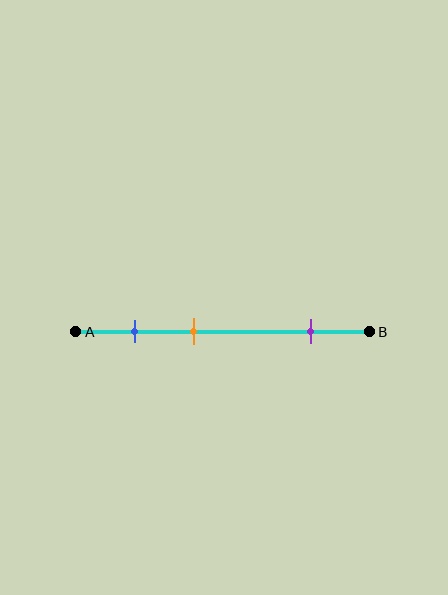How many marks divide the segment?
There are 3 marks dividing the segment.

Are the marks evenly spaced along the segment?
No, the marks are not evenly spaced.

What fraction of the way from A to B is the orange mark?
The orange mark is approximately 40% (0.4) of the way from A to B.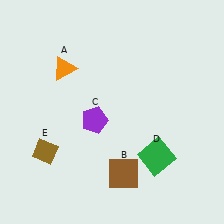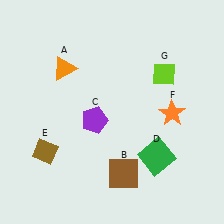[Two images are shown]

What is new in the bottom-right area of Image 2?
An orange star (F) was added in the bottom-right area of Image 2.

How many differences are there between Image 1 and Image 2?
There are 2 differences between the two images.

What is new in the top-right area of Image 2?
A lime diamond (G) was added in the top-right area of Image 2.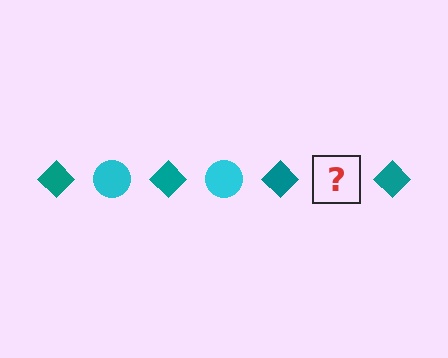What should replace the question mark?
The question mark should be replaced with a cyan circle.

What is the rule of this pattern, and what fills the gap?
The rule is that the pattern alternates between teal diamond and cyan circle. The gap should be filled with a cyan circle.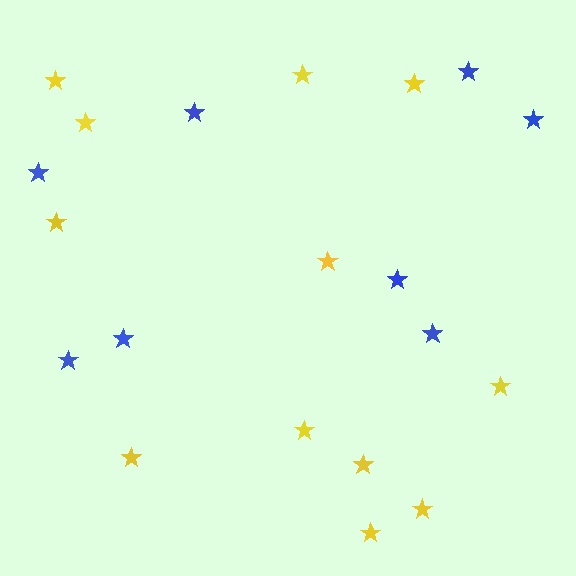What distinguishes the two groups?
There are 2 groups: one group of blue stars (8) and one group of yellow stars (12).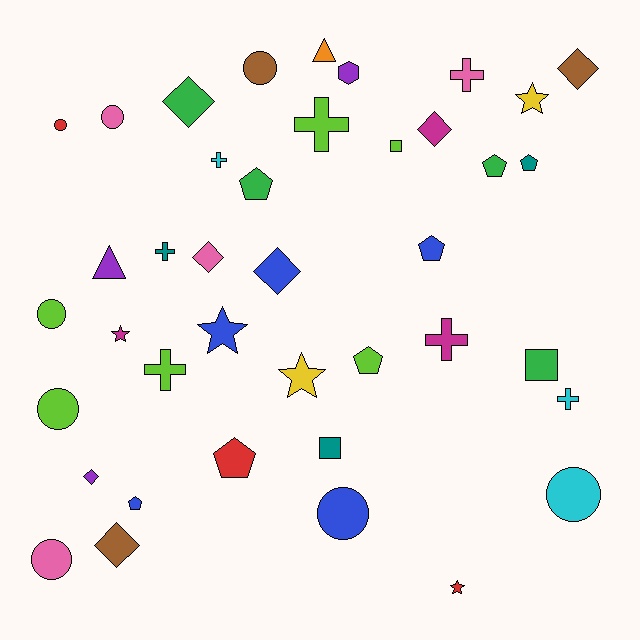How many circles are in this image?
There are 8 circles.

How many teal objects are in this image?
There are 3 teal objects.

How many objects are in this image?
There are 40 objects.